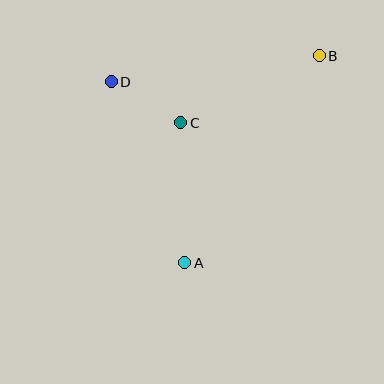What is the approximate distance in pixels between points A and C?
The distance between A and C is approximately 140 pixels.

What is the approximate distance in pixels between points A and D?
The distance between A and D is approximately 196 pixels.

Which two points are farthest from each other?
Points A and B are farthest from each other.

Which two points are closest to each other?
Points C and D are closest to each other.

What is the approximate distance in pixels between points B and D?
The distance between B and D is approximately 210 pixels.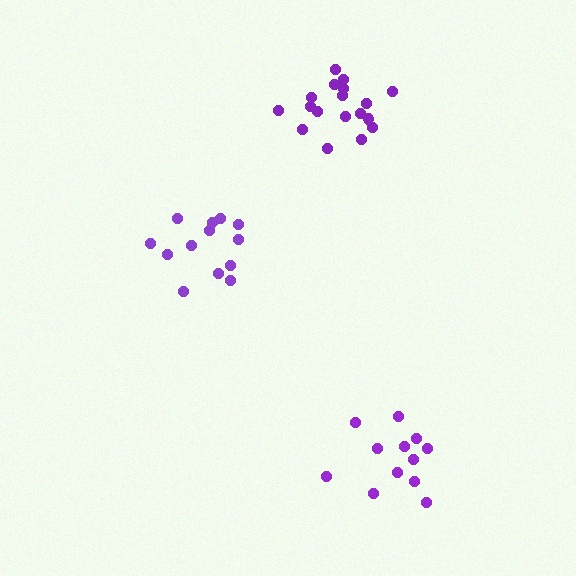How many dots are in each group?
Group 1: 13 dots, Group 2: 18 dots, Group 3: 12 dots (43 total).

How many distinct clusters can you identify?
There are 3 distinct clusters.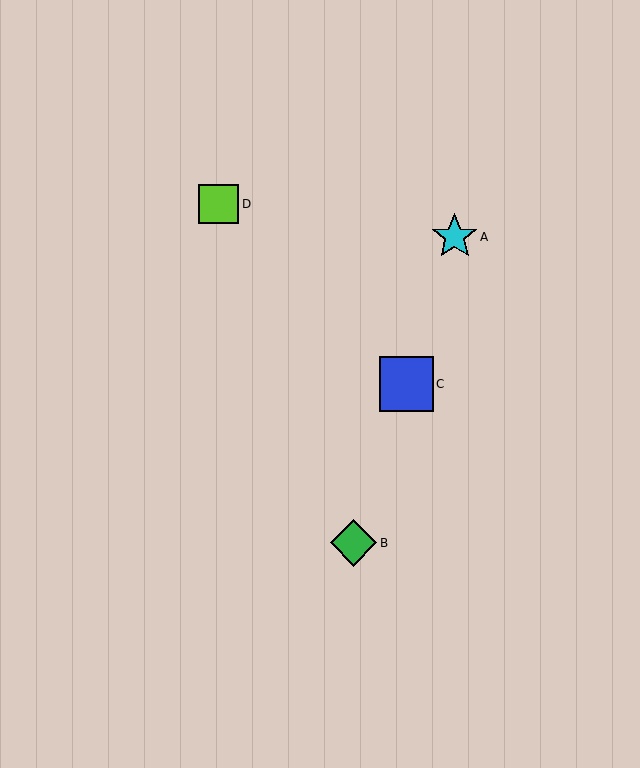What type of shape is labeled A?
Shape A is a cyan star.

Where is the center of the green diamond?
The center of the green diamond is at (353, 543).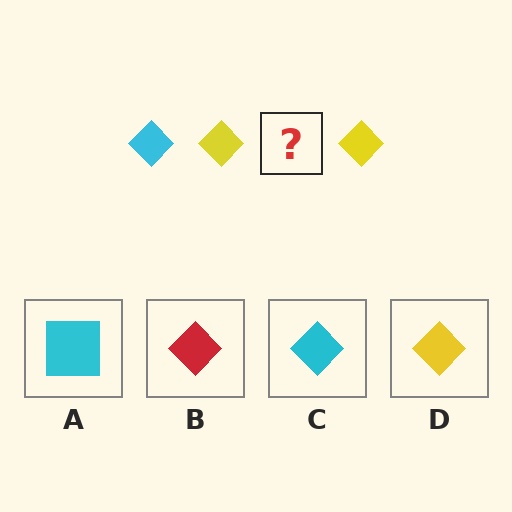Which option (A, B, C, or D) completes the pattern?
C.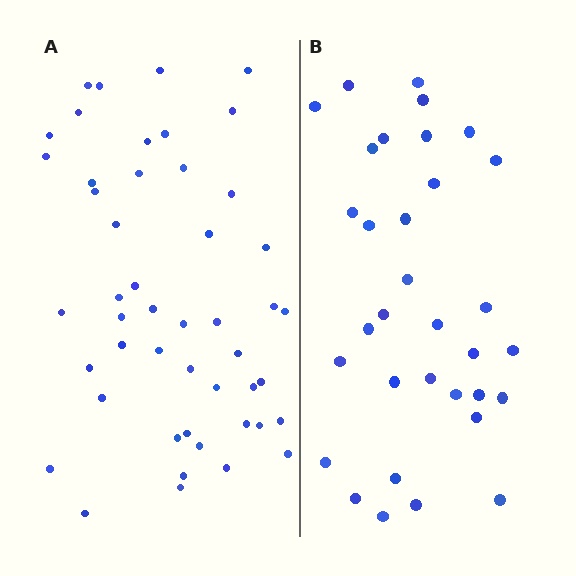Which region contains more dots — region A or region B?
Region A (the left region) has more dots.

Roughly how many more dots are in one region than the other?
Region A has approximately 15 more dots than region B.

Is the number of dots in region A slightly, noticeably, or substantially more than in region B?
Region A has substantially more. The ratio is roughly 1.5 to 1.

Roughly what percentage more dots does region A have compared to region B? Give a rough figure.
About 45% more.